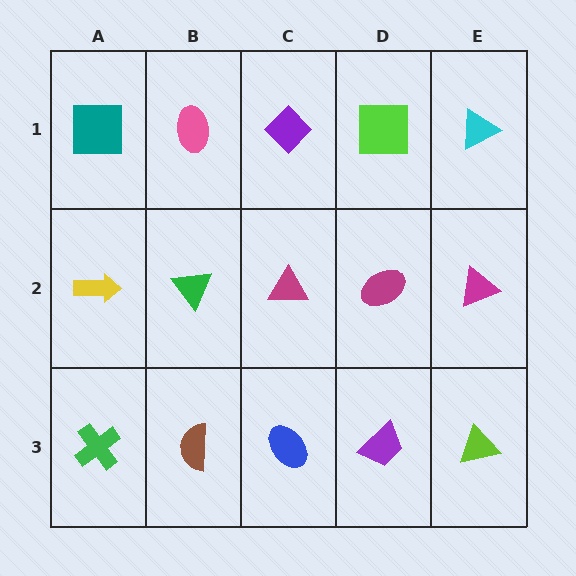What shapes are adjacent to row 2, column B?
A pink ellipse (row 1, column B), a brown semicircle (row 3, column B), a yellow arrow (row 2, column A), a magenta triangle (row 2, column C).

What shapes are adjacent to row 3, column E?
A magenta triangle (row 2, column E), a purple trapezoid (row 3, column D).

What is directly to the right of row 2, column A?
A green triangle.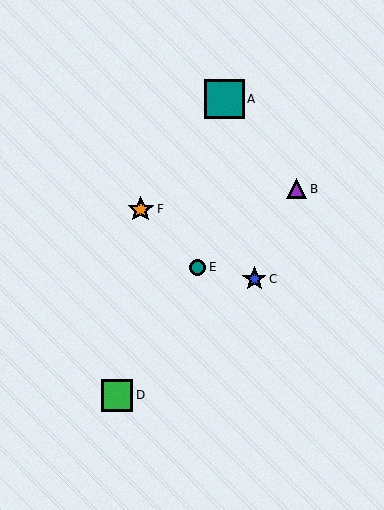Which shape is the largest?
The teal square (labeled A) is the largest.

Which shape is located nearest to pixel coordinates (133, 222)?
The orange star (labeled F) at (141, 209) is nearest to that location.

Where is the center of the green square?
The center of the green square is at (117, 395).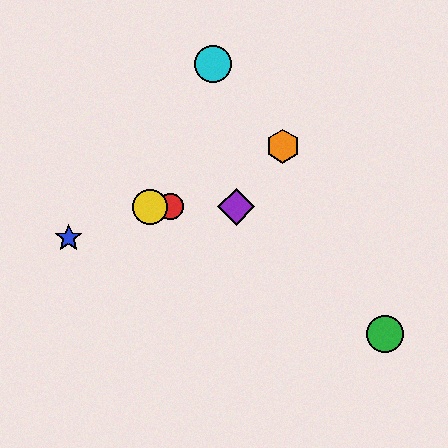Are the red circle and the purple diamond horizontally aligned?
Yes, both are at y≈207.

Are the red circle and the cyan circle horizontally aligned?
No, the red circle is at y≈207 and the cyan circle is at y≈64.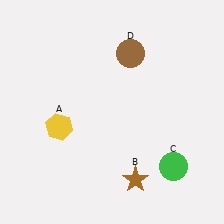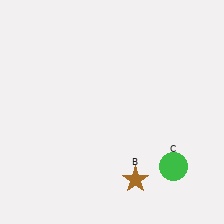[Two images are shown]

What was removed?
The brown circle (D), the yellow hexagon (A) were removed in Image 2.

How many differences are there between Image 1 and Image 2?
There are 2 differences between the two images.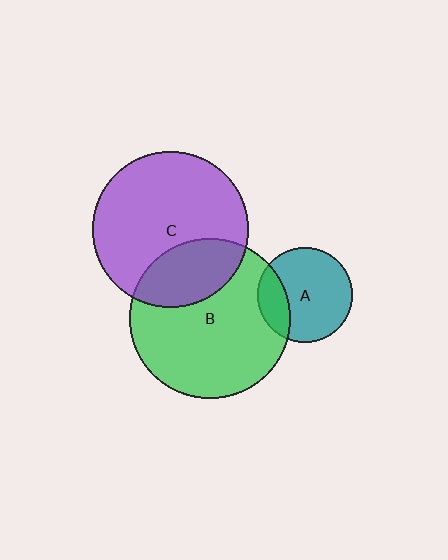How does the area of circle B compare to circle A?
Approximately 2.9 times.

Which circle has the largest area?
Circle B (green).